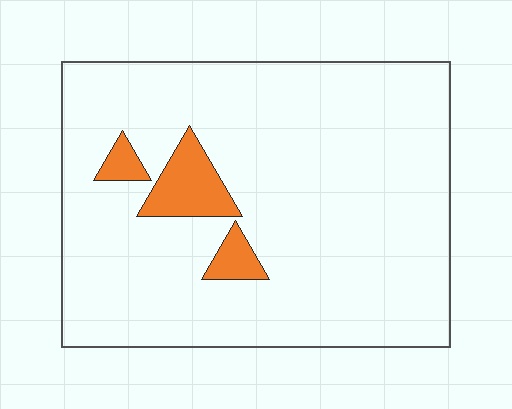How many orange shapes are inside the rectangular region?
3.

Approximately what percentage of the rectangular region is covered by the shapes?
Approximately 10%.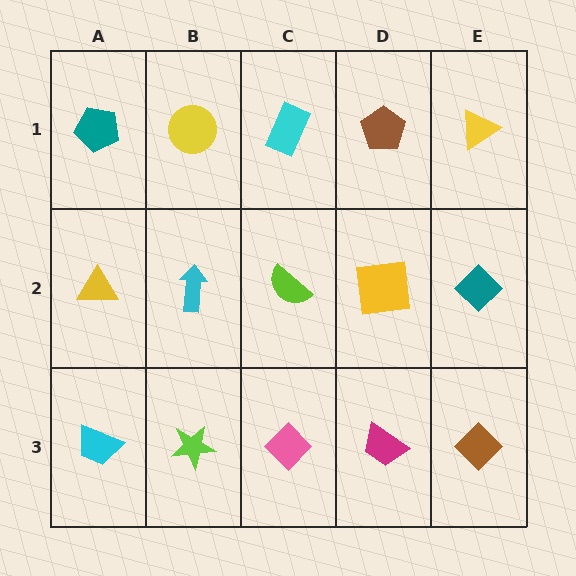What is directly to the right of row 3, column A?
A lime star.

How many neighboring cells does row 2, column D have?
4.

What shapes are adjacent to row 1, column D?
A yellow square (row 2, column D), a cyan rectangle (row 1, column C), a yellow triangle (row 1, column E).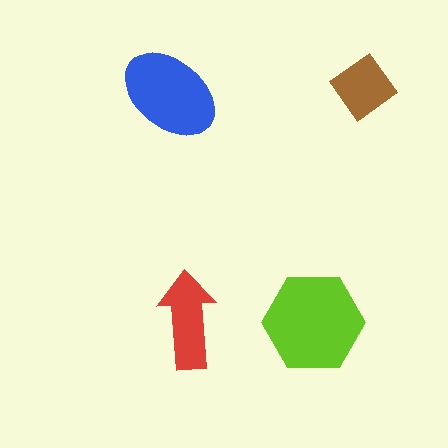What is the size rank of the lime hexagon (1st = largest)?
1st.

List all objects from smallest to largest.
The brown diamond, the red arrow, the blue ellipse, the lime hexagon.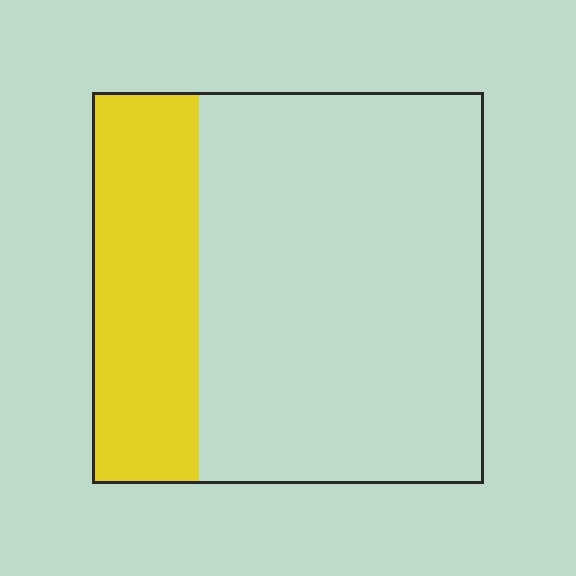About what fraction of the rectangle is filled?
About one quarter (1/4).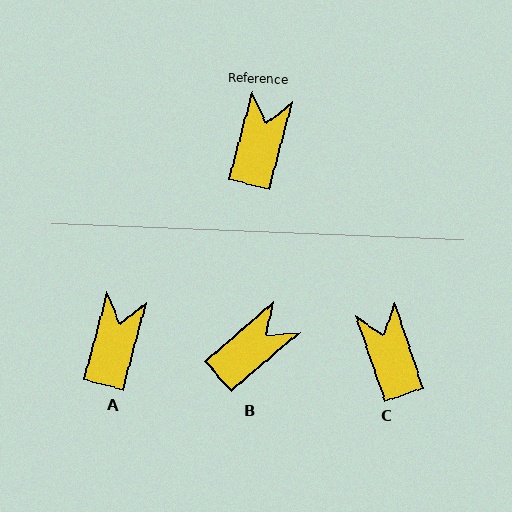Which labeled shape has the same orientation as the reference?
A.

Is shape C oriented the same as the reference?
No, it is off by about 34 degrees.